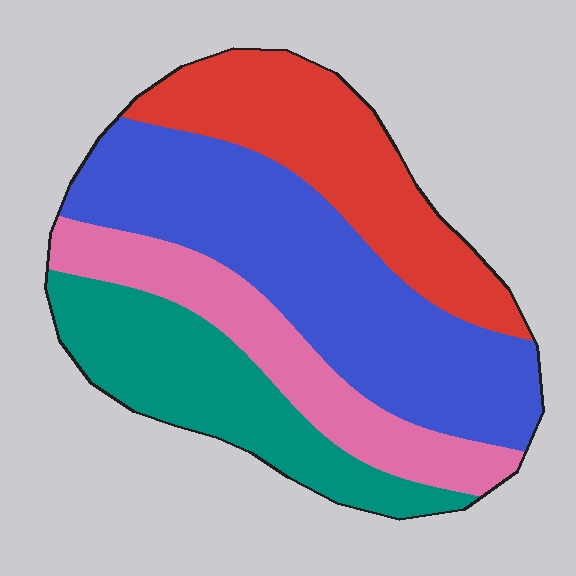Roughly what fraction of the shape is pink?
Pink covers roughly 20% of the shape.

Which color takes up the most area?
Blue, at roughly 35%.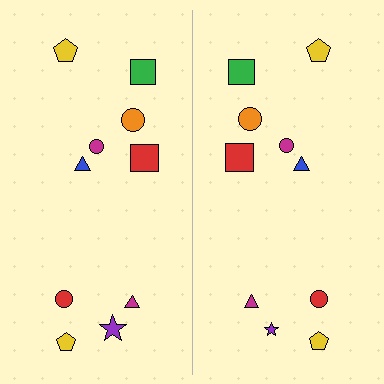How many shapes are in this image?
There are 20 shapes in this image.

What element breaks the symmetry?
The purple star on the right side has a different size than its mirror counterpart.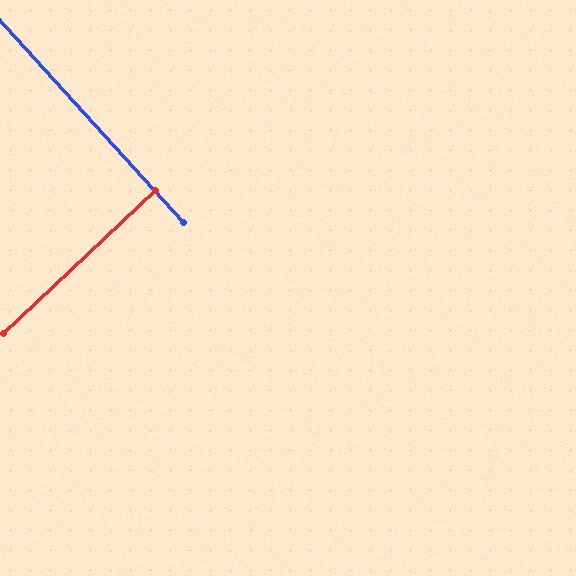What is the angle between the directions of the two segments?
Approximately 89 degrees.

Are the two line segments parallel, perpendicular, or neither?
Perpendicular — they meet at approximately 89°.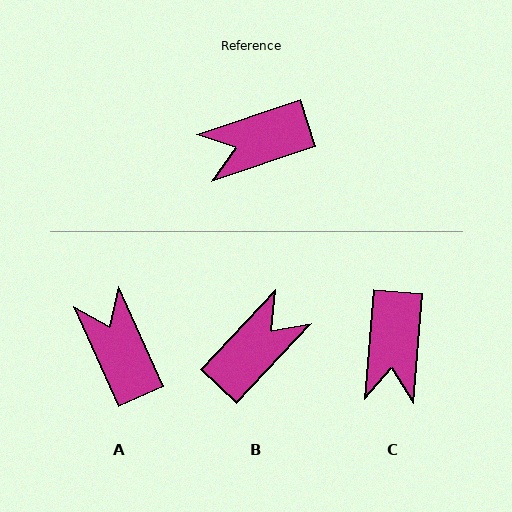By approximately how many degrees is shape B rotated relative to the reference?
Approximately 151 degrees clockwise.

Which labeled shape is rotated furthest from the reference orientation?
B, about 151 degrees away.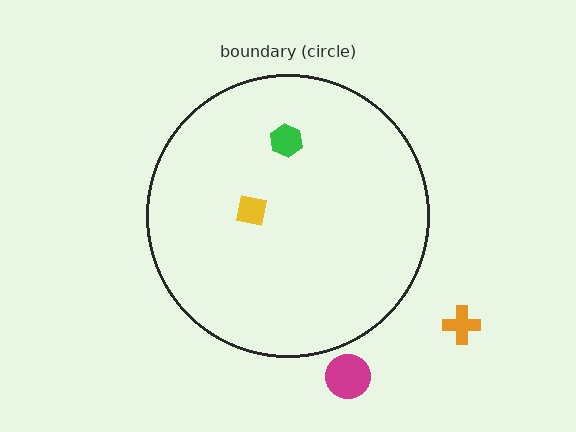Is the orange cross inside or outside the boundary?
Outside.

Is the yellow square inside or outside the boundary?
Inside.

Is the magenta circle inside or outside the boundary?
Outside.